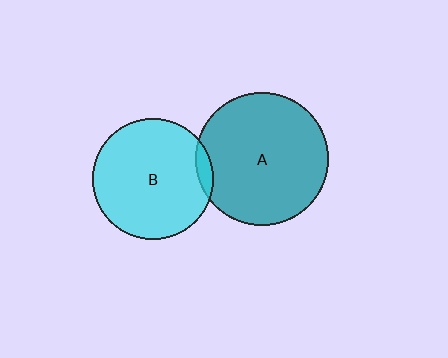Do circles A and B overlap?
Yes.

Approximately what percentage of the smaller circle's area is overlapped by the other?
Approximately 5%.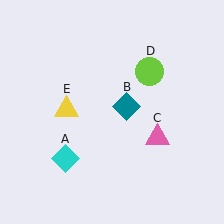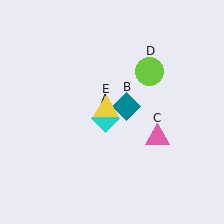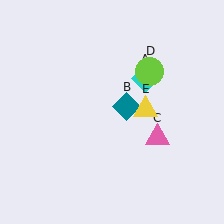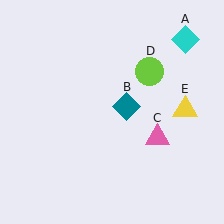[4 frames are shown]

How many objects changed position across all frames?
2 objects changed position: cyan diamond (object A), yellow triangle (object E).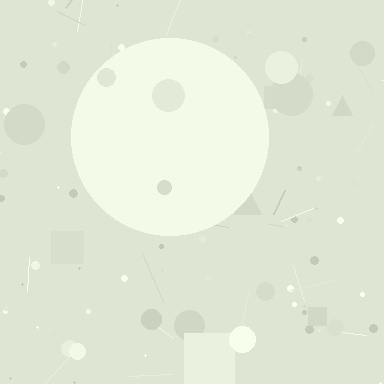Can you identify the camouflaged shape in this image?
The camouflaged shape is a circle.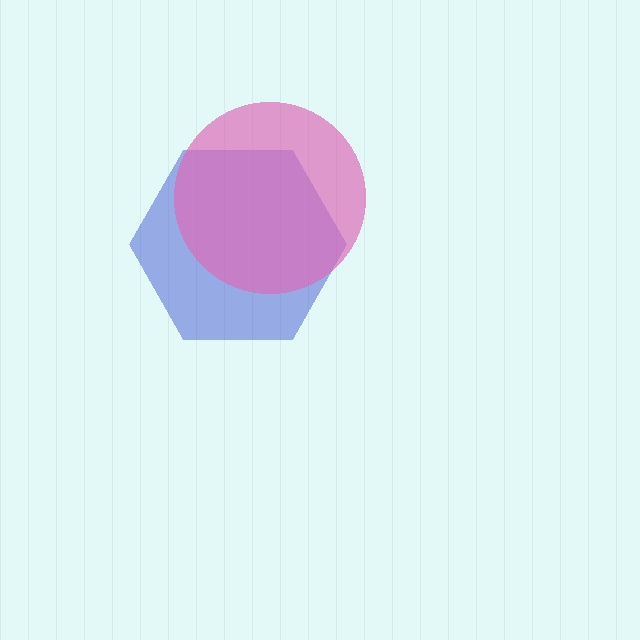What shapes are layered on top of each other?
The layered shapes are: a blue hexagon, a pink circle.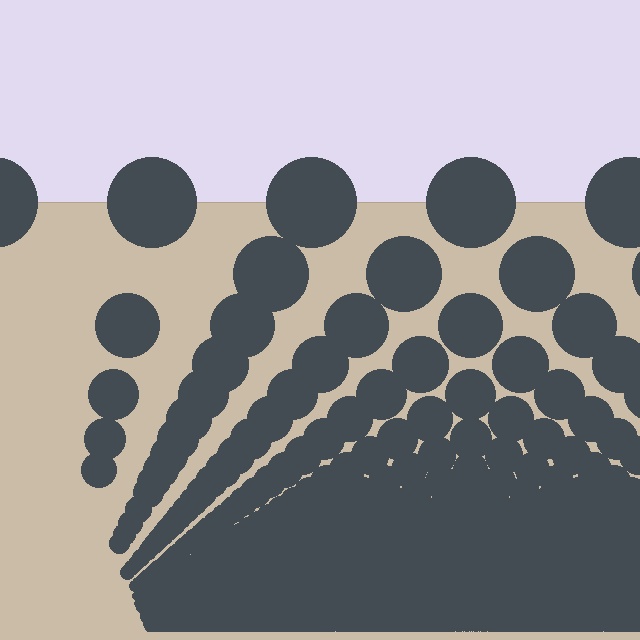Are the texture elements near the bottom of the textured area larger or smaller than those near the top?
Smaller. The gradient is inverted — elements near the bottom are smaller and denser.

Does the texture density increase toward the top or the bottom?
Density increases toward the bottom.